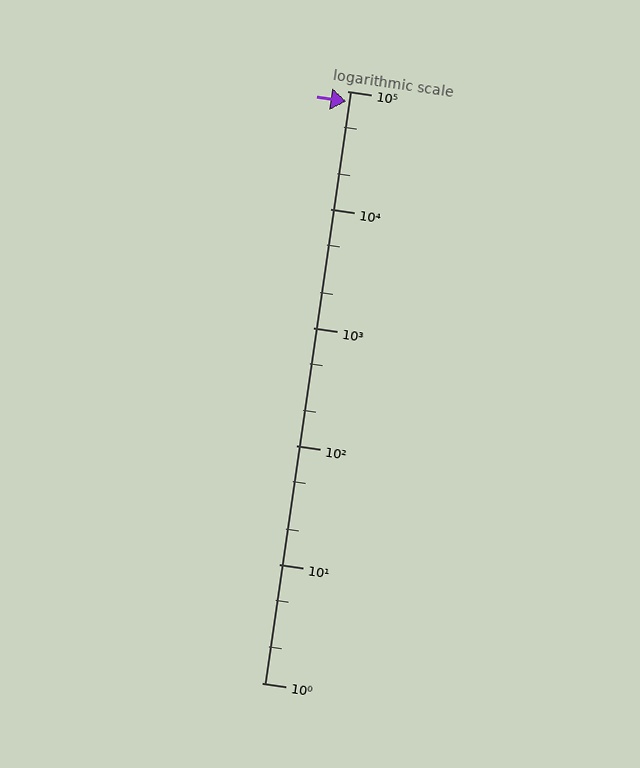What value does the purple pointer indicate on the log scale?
The pointer indicates approximately 82000.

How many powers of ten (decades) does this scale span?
The scale spans 5 decades, from 1 to 100000.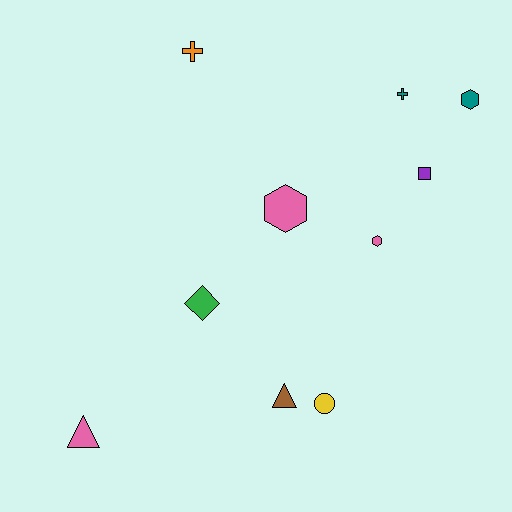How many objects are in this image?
There are 10 objects.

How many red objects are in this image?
There are no red objects.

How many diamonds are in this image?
There is 1 diamond.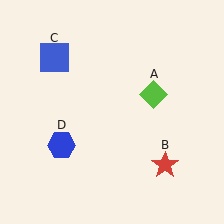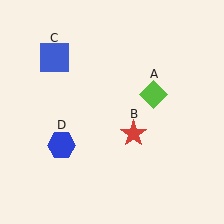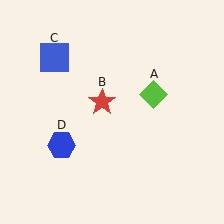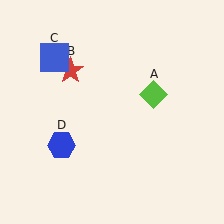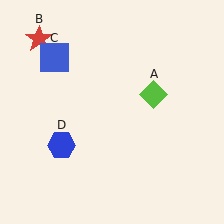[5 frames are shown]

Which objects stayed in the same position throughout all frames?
Lime diamond (object A) and blue square (object C) and blue hexagon (object D) remained stationary.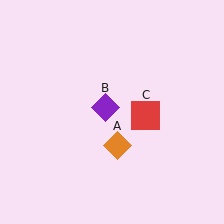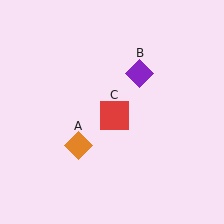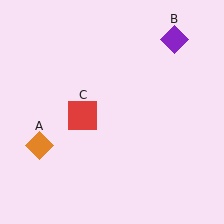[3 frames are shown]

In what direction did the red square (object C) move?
The red square (object C) moved left.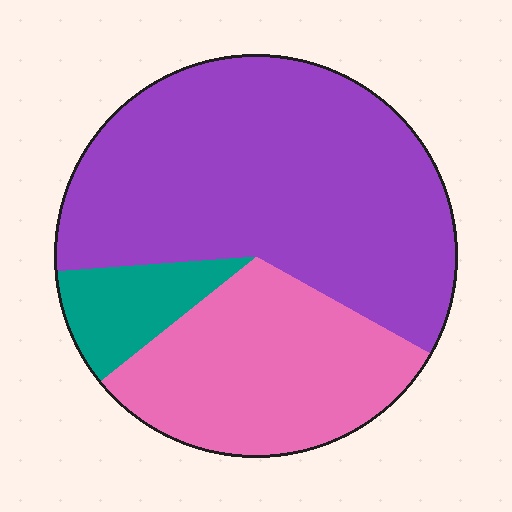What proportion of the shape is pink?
Pink takes up about one third (1/3) of the shape.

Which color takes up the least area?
Teal, at roughly 10%.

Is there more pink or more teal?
Pink.